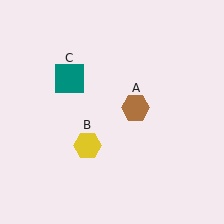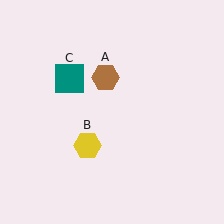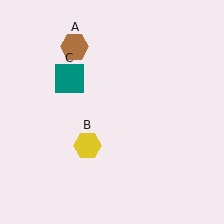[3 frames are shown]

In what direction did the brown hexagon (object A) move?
The brown hexagon (object A) moved up and to the left.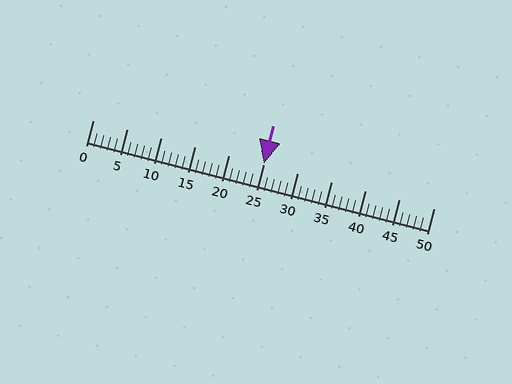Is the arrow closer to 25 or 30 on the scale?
The arrow is closer to 25.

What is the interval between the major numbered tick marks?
The major tick marks are spaced 5 units apart.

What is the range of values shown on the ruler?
The ruler shows values from 0 to 50.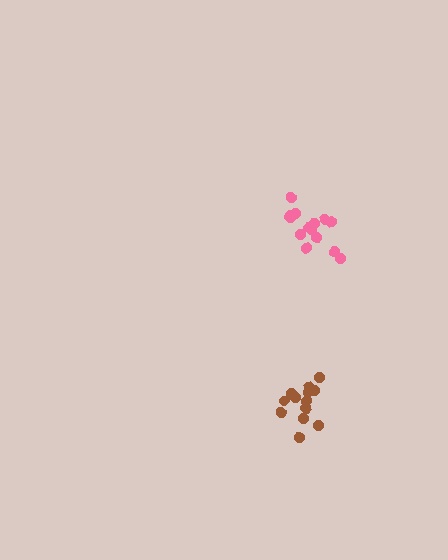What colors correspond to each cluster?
The clusters are colored: pink, brown.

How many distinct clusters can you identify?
There are 2 distinct clusters.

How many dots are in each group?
Group 1: 14 dots, Group 2: 13 dots (27 total).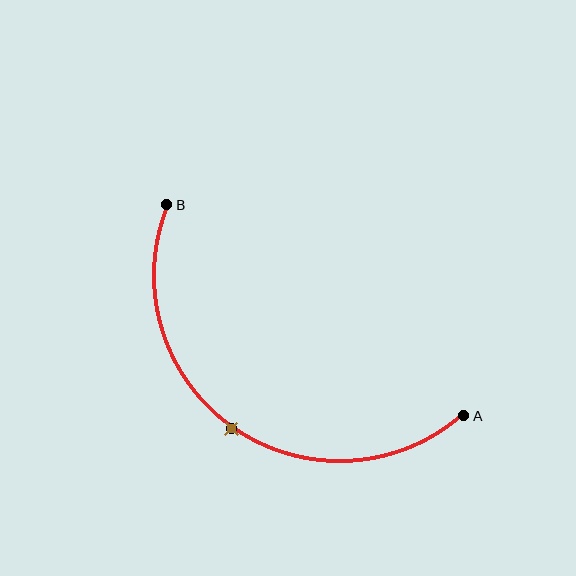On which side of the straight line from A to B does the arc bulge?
The arc bulges below and to the left of the straight line connecting A and B.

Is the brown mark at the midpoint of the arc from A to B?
Yes. The brown mark lies on the arc at equal arc-length from both A and B — it is the arc midpoint.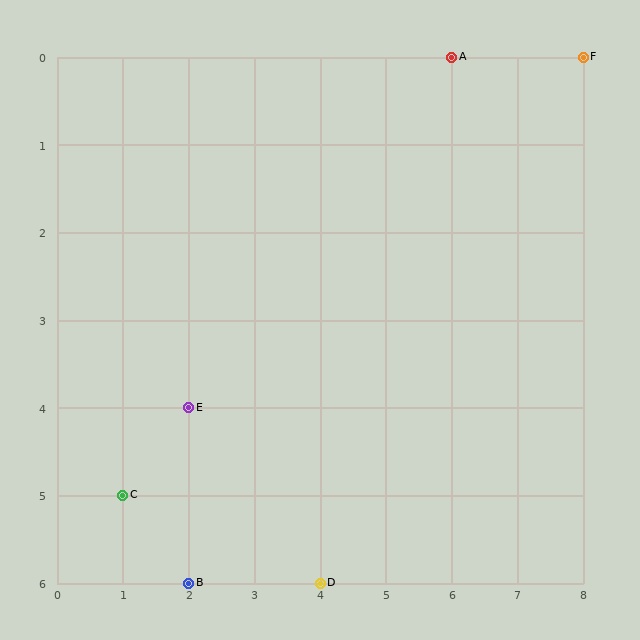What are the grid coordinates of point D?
Point D is at grid coordinates (4, 6).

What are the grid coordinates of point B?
Point B is at grid coordinates (2, 6).